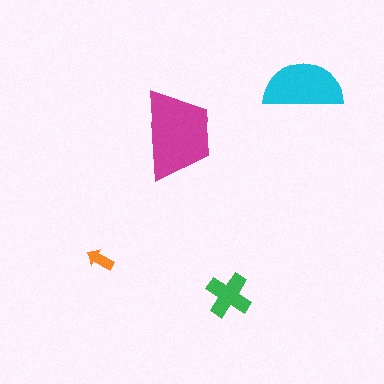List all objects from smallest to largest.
The orange arrow, the green cross, the cyan semicircle, the magenta trapezoid.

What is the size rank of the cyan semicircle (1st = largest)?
2nd.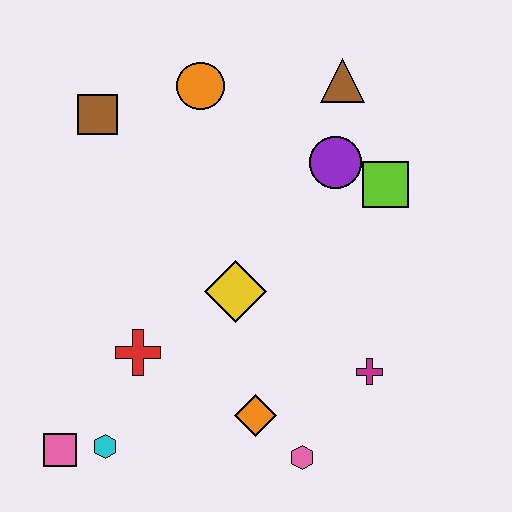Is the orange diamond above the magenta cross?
No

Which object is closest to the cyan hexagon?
The pink square is closest to the cyan hexagon.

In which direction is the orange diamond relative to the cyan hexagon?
The orange diamond is to the right of the cyan hexagon.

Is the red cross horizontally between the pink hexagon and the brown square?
Yes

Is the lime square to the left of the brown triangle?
No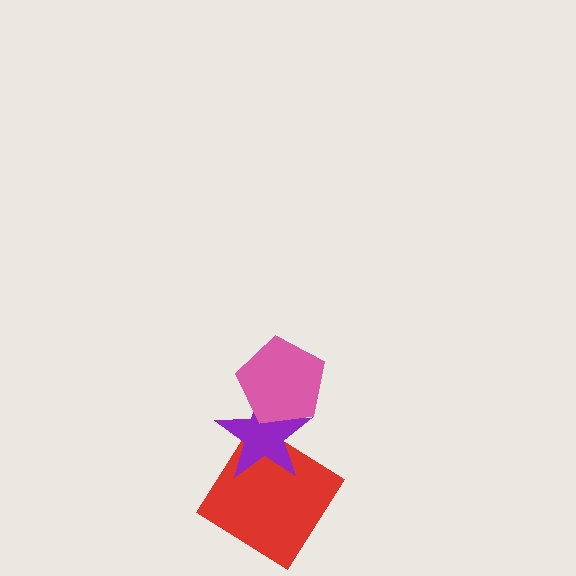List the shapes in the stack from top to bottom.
From top to bottom: the pink pentagon, the purple star, the red diamond.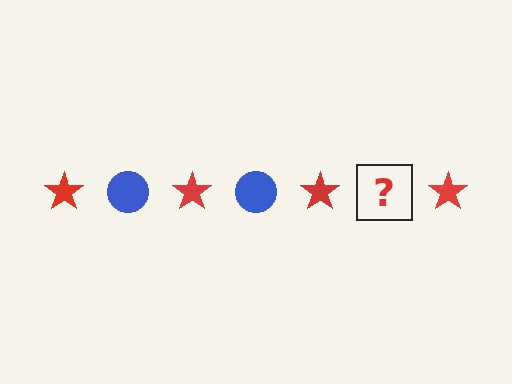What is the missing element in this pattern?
The missing element is a blue circle.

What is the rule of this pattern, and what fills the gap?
The rule is that the pattern alternates between red star and blue circle. The gap should be filled with a blue circle.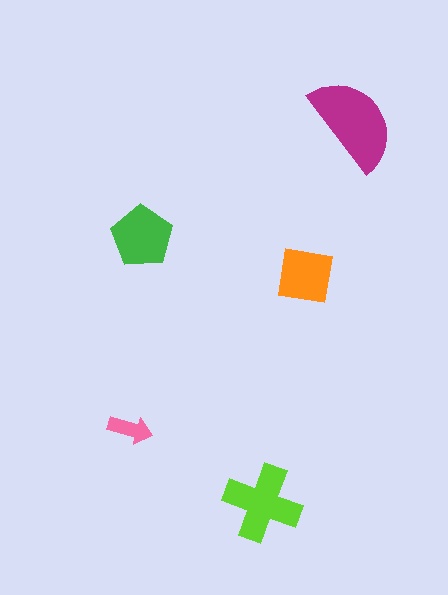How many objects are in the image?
There are 5 objects in the image.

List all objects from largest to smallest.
The magenta semicircle, the lime cross, the green pentagon, the orange square, the pink arrow.